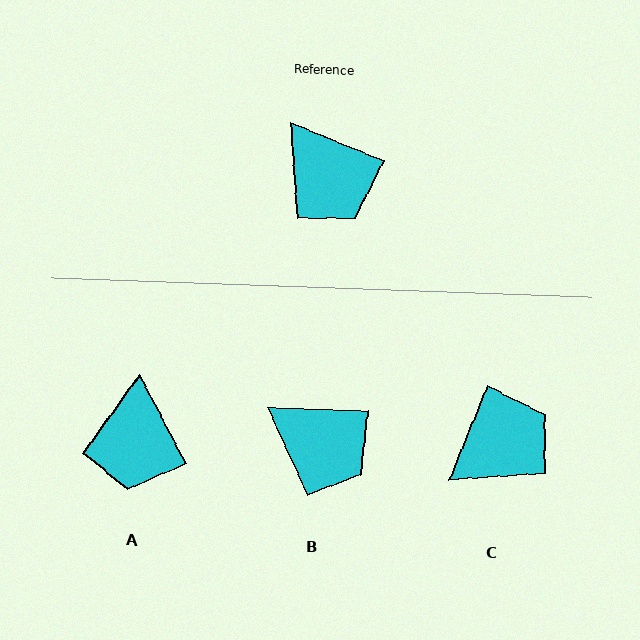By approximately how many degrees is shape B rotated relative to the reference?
Approximately 20 degrees counter-clockwise.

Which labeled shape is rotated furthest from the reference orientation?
C, about 90 degrees away.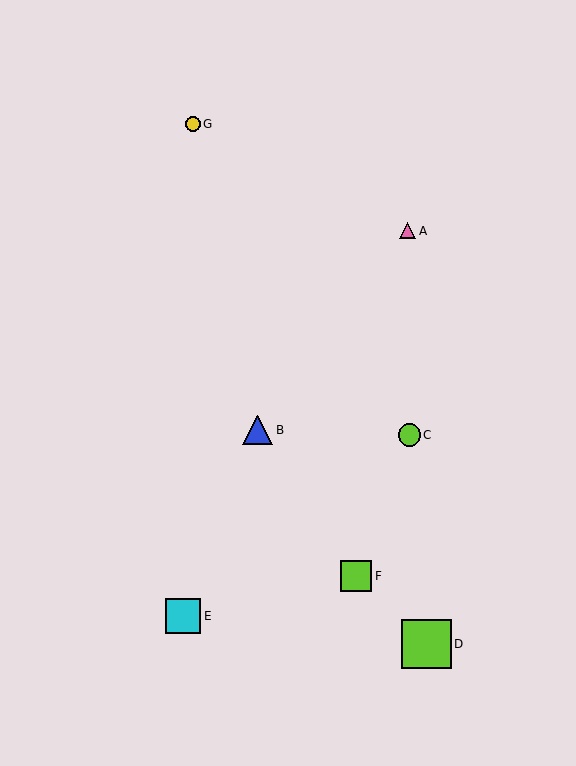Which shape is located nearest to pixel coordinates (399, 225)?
The pink triangle (labeled A) at (408, 231) is nearest to that location.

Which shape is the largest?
The lime square (labeled D) is the largest.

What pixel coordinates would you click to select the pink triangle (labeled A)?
Click at (408, 231) to select the pink triangle A.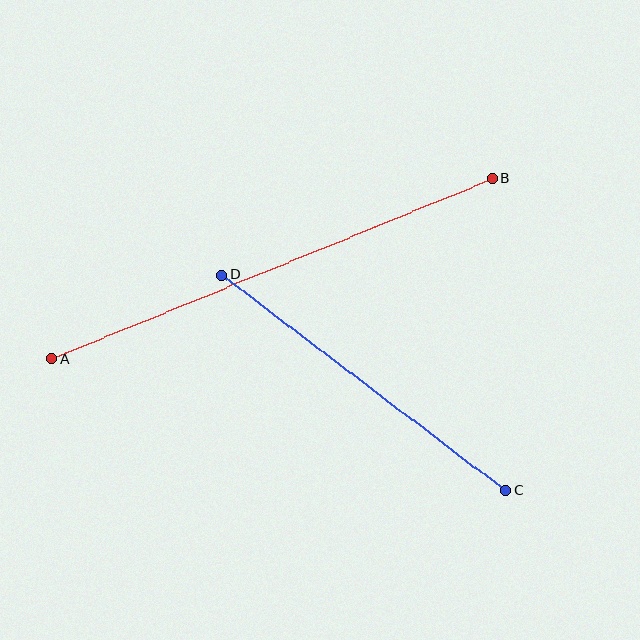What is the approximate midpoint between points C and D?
The midpoint is at approximately (364, 383) pixels.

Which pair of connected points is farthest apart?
Points A and B are farthest apart.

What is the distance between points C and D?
The distance is approximately 356 pixels.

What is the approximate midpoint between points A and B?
The midpoint is at approximately (272, 269) pixels.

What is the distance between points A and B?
The distance is approximately 477 pixels.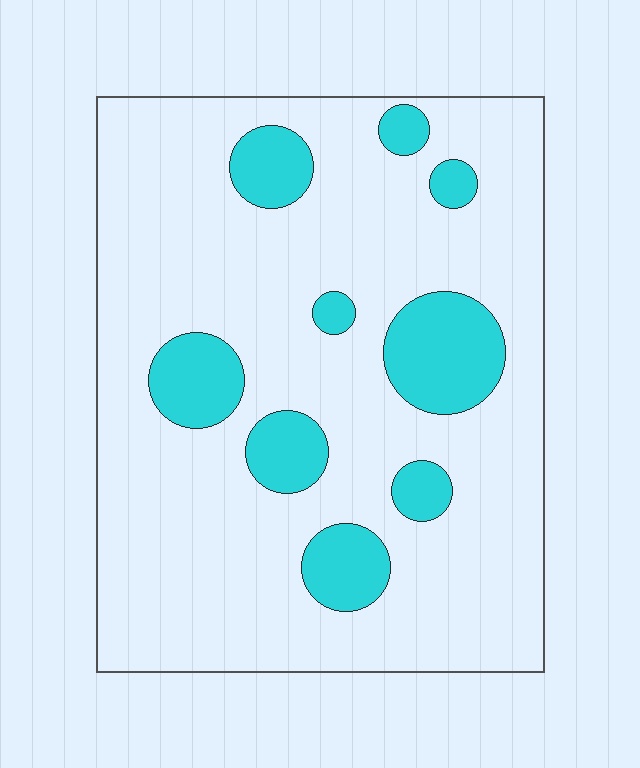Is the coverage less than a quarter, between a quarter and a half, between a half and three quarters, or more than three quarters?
Less than a quarter.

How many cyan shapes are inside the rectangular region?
9.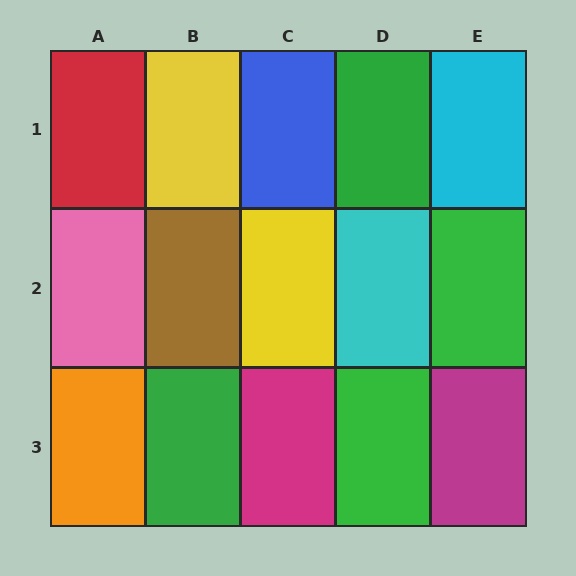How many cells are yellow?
2 cells are yellow.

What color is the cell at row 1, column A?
Red.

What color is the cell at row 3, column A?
Orange.